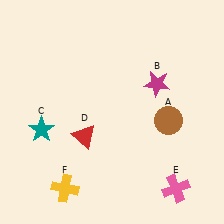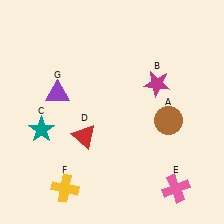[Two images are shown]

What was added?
A purple triangle (G) was added in Image 2.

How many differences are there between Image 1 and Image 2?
There is 1 difference between the two images.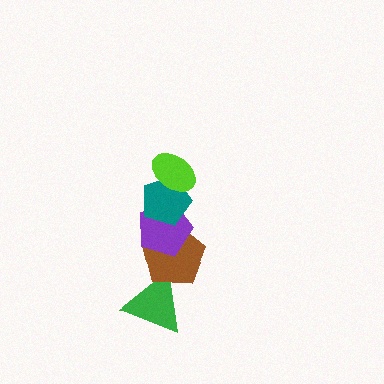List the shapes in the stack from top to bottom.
From top to bottom: the lime ellipse, the teal pentagon, the purple pentagon, the brown pentagon, the green triangle.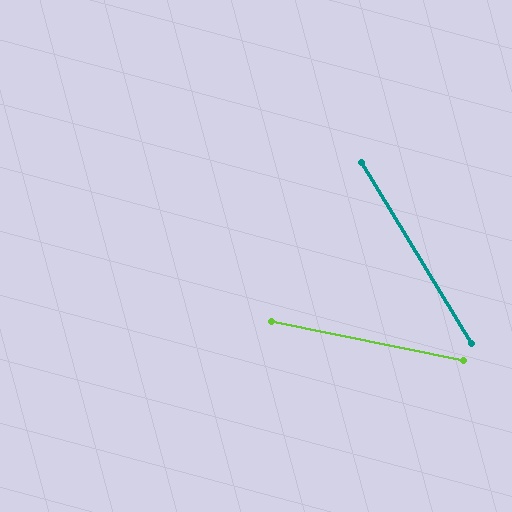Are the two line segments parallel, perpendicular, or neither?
Neither parallel nor perpendicular — they differ by about 47°.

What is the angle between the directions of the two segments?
Approximately 47 degrees.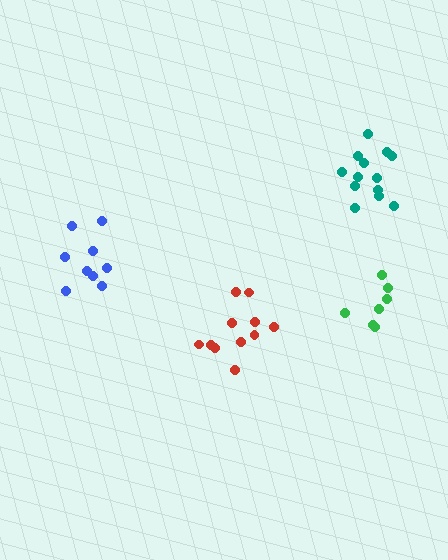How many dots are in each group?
Group 1: 11 dots, Group 2: 9 dots, Group 3: 13 dots, Group 4: 7 dots (40 total).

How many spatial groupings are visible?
There are 4 spatial groupings.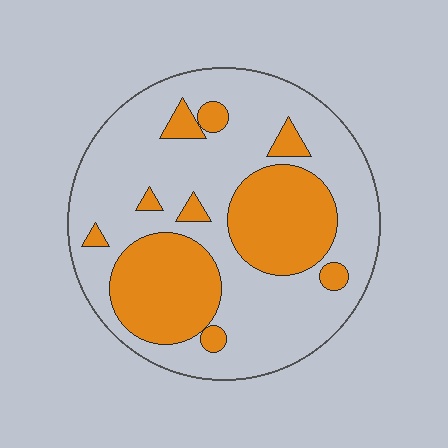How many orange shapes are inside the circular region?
10.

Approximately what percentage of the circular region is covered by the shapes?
Approximately 35%.